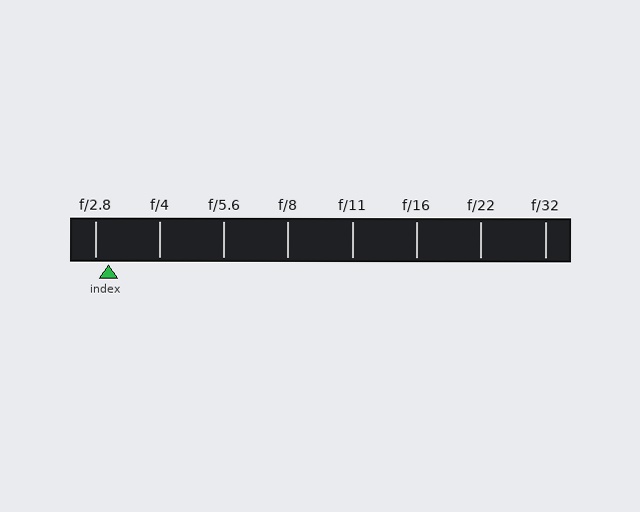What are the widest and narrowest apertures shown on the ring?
The widest aperture shown is f/2.8 and the narrowest is f/32.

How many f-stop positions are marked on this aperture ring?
There are 8 f-stop positions marked.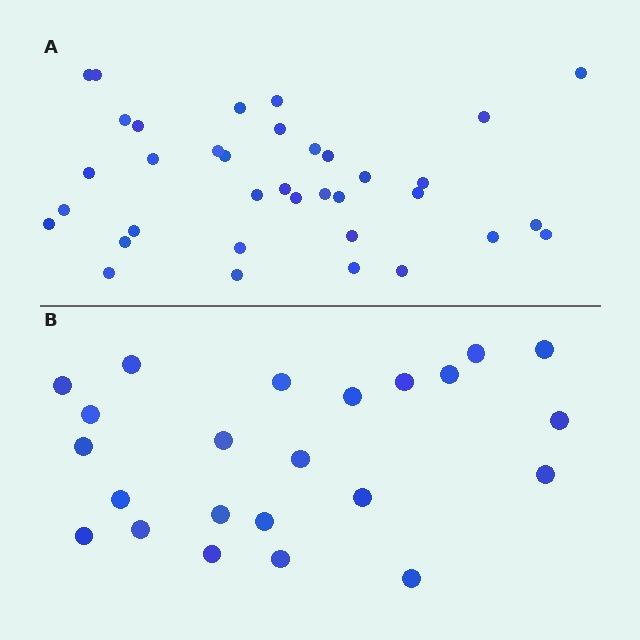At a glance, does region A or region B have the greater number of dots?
Region A (the top region) has more dots.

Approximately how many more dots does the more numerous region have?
Region A has approximately 15 more dots than region B.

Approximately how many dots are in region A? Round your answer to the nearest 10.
About 40 dots. (The exact count is 36, which rounds to 40.)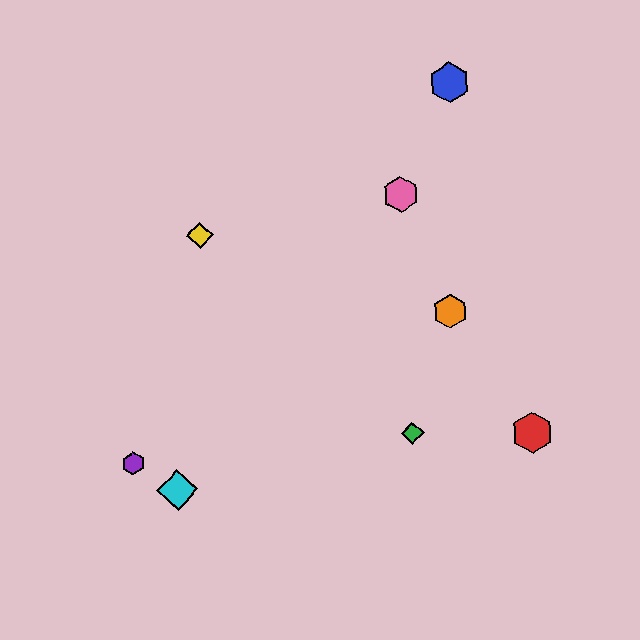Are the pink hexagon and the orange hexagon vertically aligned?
No, the pink hexagon is at x≈401 and the orange hexagon is at x≈450.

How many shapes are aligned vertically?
2 shapes (the green diamond, the pink hexagon) are aligned vertically.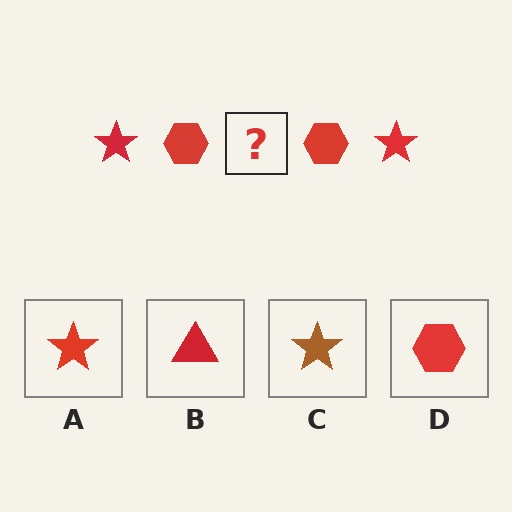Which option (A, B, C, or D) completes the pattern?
A.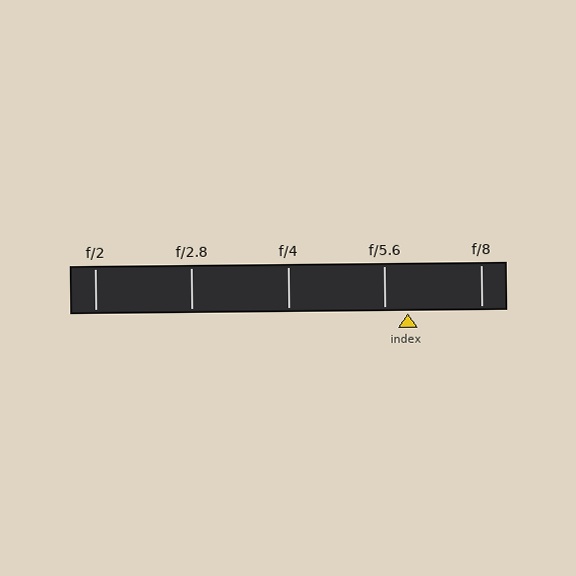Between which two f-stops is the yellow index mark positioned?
The index mark is between f/5.6 and f/8.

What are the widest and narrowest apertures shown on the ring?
The widest aperture shown is f/2 and the narrowest is f/8.